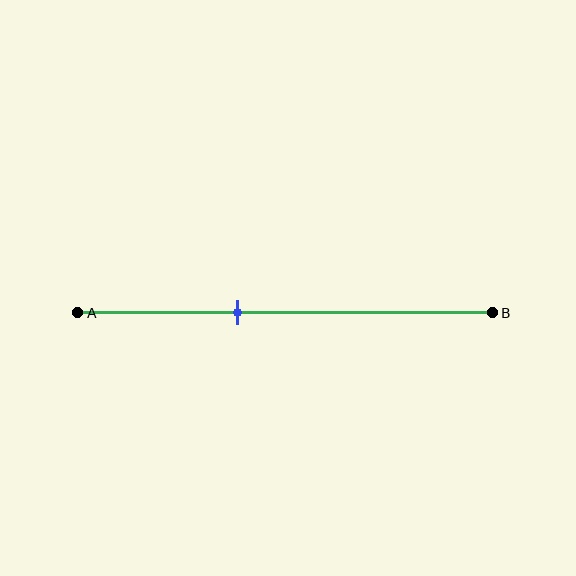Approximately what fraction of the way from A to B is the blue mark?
The blue mark is approximately 40% of the way from A to B.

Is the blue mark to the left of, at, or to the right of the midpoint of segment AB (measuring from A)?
The blue mark is to the left of the midpoint of segment AB.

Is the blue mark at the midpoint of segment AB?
No, the mark is at about 40% from A, not at the 50% midpoint.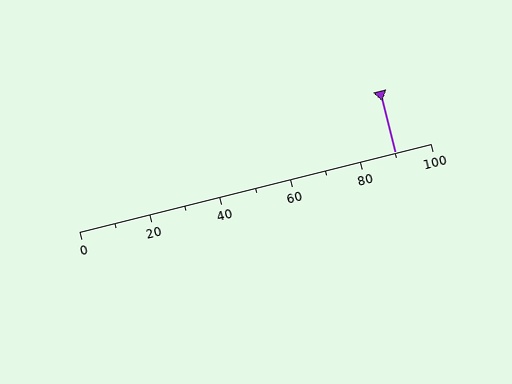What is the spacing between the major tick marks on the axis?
The major ticks are spaced 20 apart.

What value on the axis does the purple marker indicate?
The marker indicates approximately 90.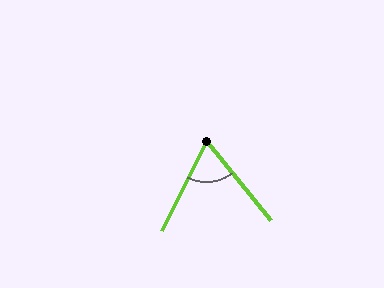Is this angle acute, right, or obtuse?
It is acute.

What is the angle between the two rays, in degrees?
Approximately 65 degrees.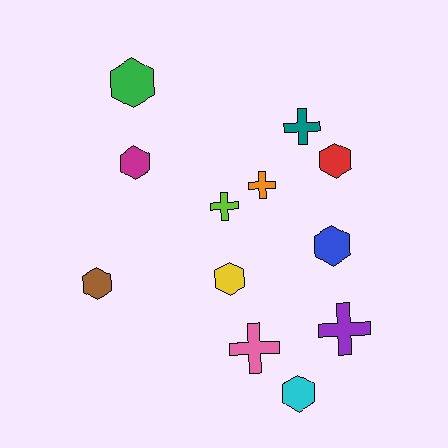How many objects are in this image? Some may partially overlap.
There are 12 objects.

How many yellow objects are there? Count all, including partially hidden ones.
There is 1 yellow object.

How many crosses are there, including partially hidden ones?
There are 5 crosses.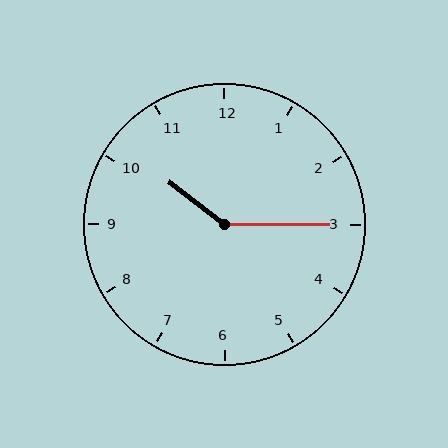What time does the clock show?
10:15.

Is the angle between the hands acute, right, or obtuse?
It is obtuse.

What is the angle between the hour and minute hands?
Approximately 142 degrees.